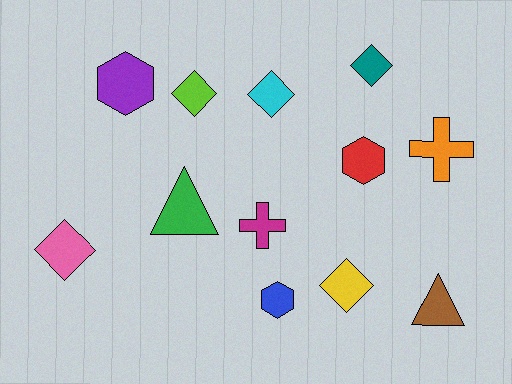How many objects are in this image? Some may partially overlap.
There are 12 objects.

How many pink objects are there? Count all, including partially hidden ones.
There is 1 pink object.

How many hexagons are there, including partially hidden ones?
There are 3 hexagons.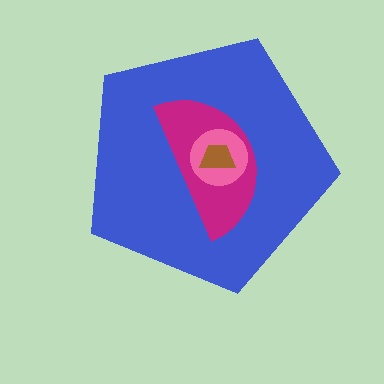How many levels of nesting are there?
4.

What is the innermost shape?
The brown trapezoid.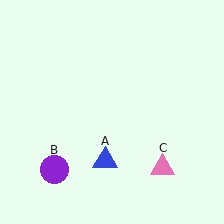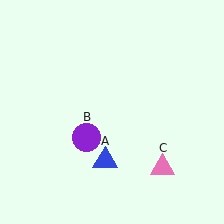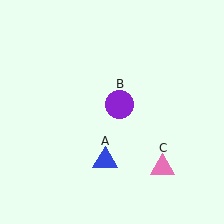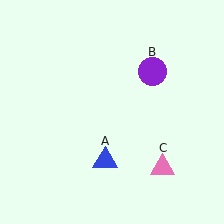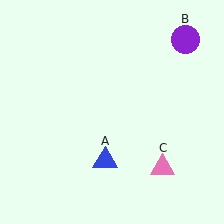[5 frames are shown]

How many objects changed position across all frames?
1 object changed position: purple circle (object B).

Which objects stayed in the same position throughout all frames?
Blue triangle (object A) and pink triangle (object C) remained stationary.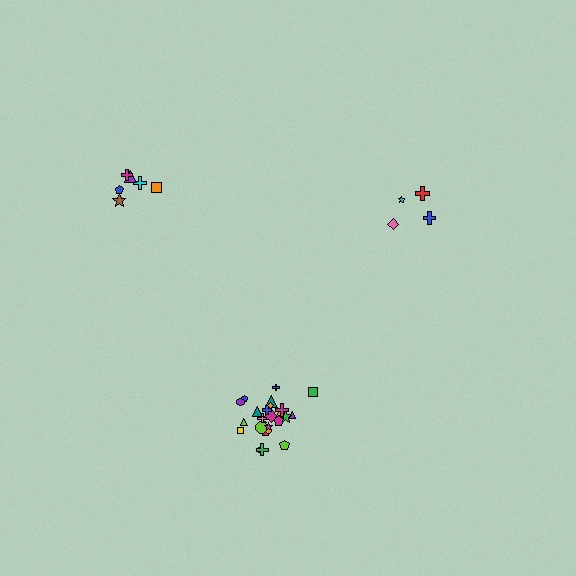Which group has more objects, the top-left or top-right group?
The top-left group.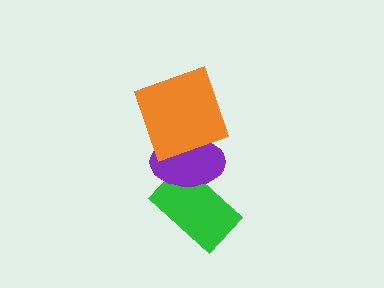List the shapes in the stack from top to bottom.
From top to bottom: the orange square, the purple ellipse, the green rectangle.